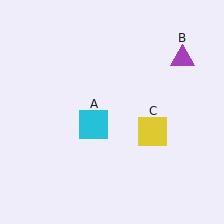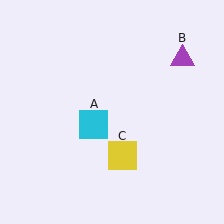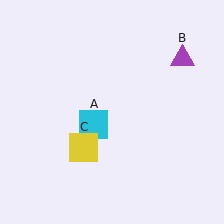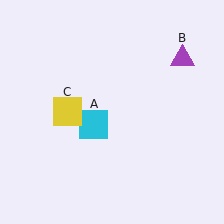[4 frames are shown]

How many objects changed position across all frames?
1 object changed position: yellow square (object C).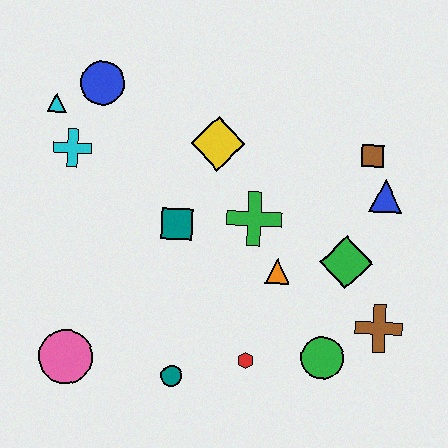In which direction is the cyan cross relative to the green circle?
The cyan cross is to the left of the green circle.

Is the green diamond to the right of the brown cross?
No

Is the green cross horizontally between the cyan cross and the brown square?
Yes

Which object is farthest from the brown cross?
The cyan triangle is farthest from the brown cross.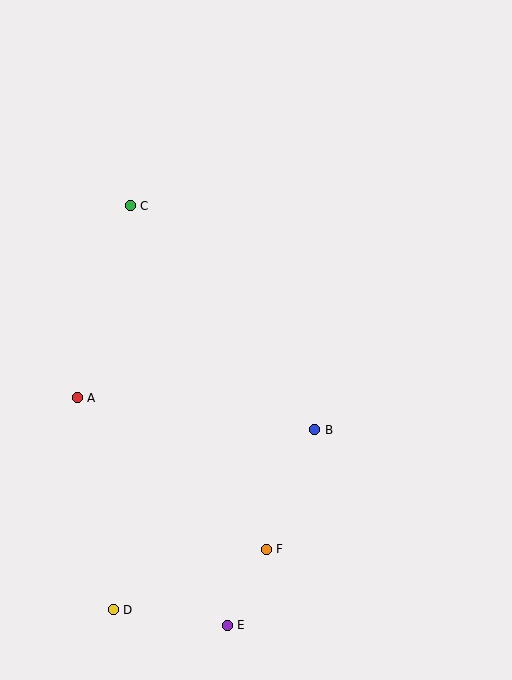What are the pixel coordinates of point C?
Point C is at (130, 206).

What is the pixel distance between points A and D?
The distance between A and D is 215 pixels.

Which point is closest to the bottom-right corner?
Point F is closest to the bottom-right corner.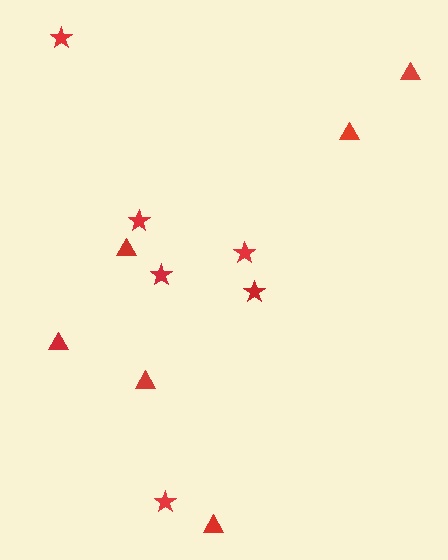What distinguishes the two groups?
There are 2 groups: one group of stars (6) and one group of triangles (6).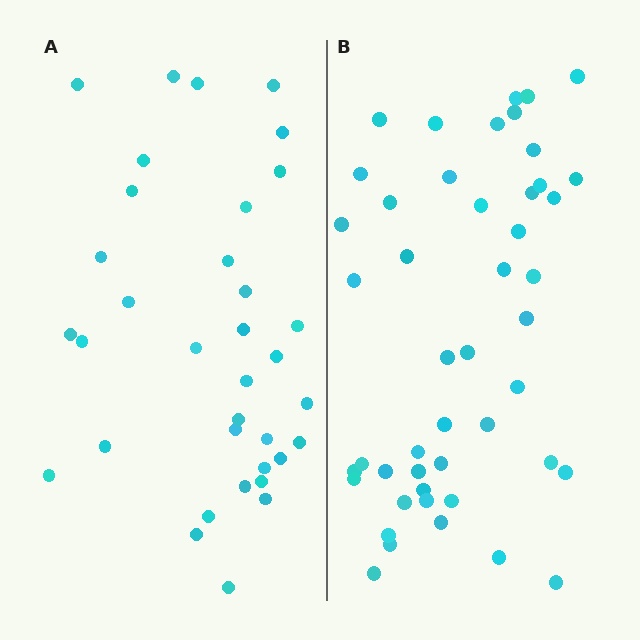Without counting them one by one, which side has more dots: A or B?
Region B (the right region) has more dots.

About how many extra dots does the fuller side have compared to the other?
Region B has roughly 12 or so more dots than region A.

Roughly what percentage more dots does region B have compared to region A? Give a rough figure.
About 35% more.